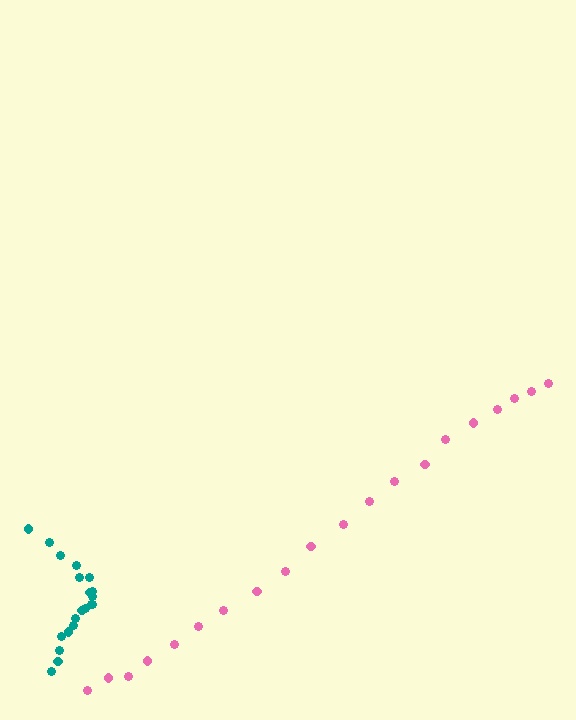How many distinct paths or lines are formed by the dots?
There are 2 distinct paths.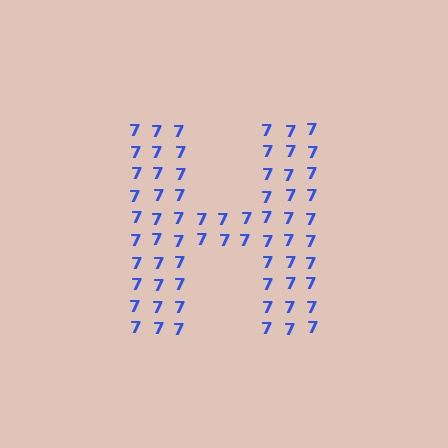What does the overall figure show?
The overall figure shows the letter H.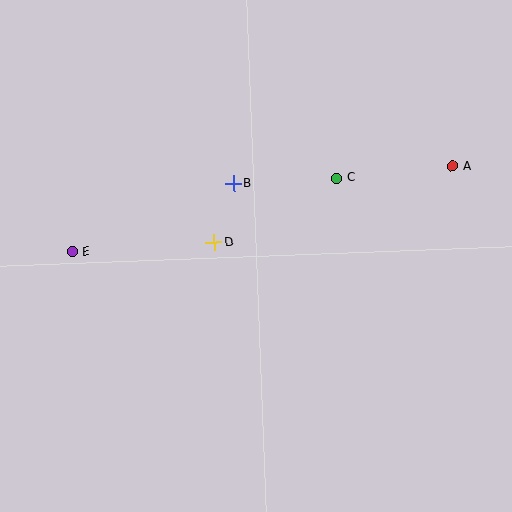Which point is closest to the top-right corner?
Point A is closest to the top-right corner.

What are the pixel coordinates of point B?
Point B is at (234, 183).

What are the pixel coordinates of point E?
Point E is at (72, 252).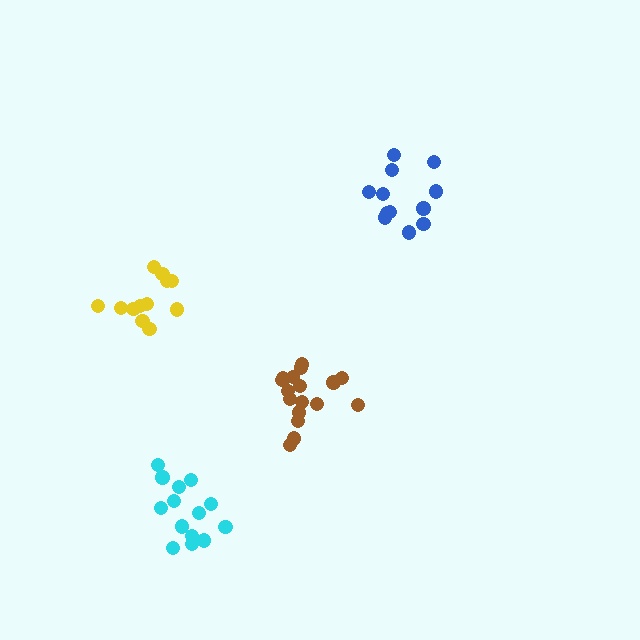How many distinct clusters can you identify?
There are 4 distinct clusters.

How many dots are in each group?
Group 1: 17 dots, Group 2: 12 dots, Group 3: 12 dots, Group 4: 14 dots (55 total).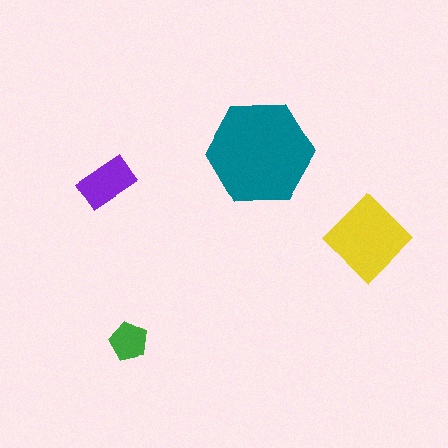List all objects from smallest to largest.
The green pentagon, the purple rectangle, the yellow diamond, the teal hexagon.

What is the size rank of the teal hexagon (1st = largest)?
1st.